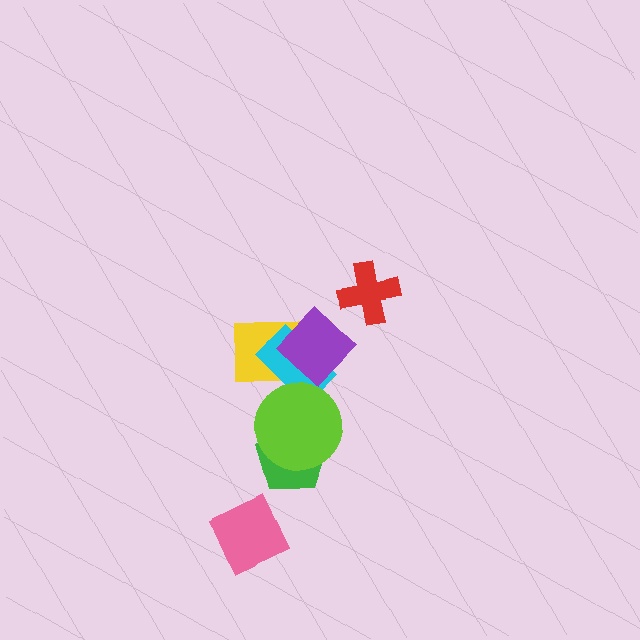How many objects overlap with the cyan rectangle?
3 objects overlap with the cyan rectangle.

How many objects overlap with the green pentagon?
1 object overlaps with the green pentagon.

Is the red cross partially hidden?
No, no other shape covers it.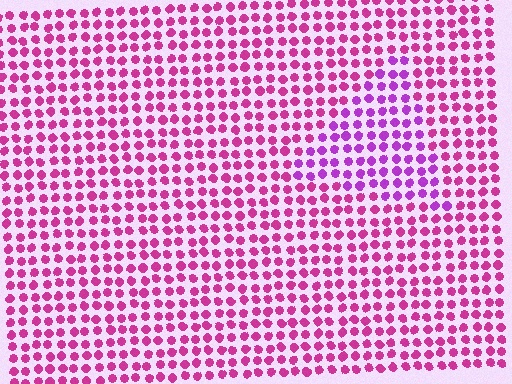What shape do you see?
I see a triangle.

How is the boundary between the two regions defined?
The boundary is defined purely by a slight shift in hue (about 31 degrees). Spacing, size, and orientation are identical on both sides.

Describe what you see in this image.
The image is filled with small magenta elements in a uniform arrangement. A triangle-shaped region is visible where the elements are tinted to a slightly different hue, forming a subtle color boundary.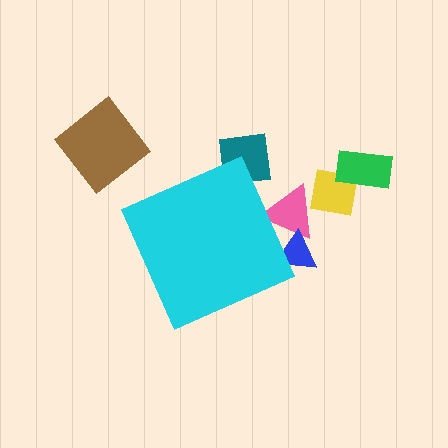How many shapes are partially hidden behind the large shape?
3 shapes are partially hidden.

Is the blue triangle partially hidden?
Yes, the blue triangle is partially hidden behind the cyan diamond.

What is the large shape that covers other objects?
A cyan diamond.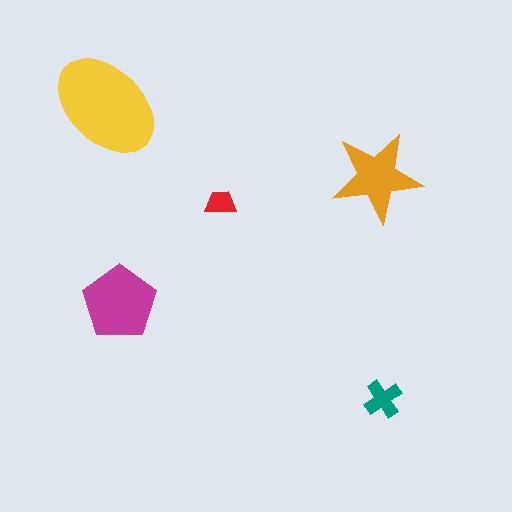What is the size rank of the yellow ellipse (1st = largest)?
1st.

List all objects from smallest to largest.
The red trapezoid, the teal cross, the orange star, the magenta pentagon, the yellow ellipse.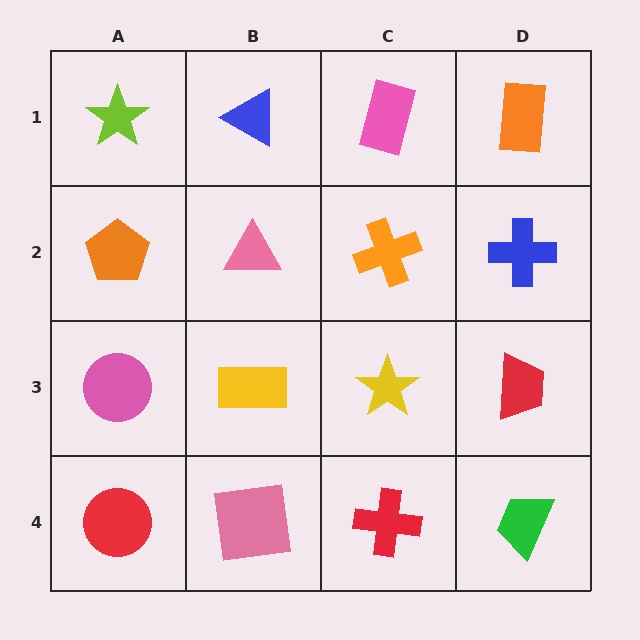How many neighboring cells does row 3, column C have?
4.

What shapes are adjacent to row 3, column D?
A blue cross (row 2, column D), a green trapezoid (row 4, column D), a yellow star (row 3, column C).